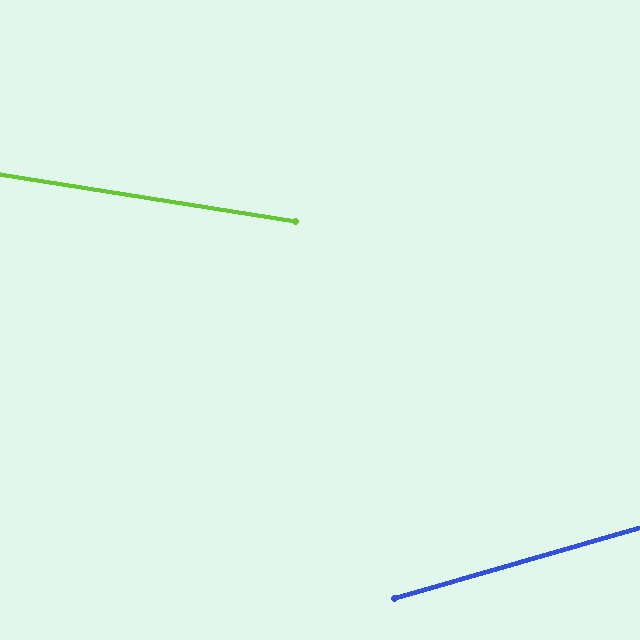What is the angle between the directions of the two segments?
Approximately 25 degrees.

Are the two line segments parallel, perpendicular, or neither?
Neither parallel nor perpendicular — they differ by about 25°.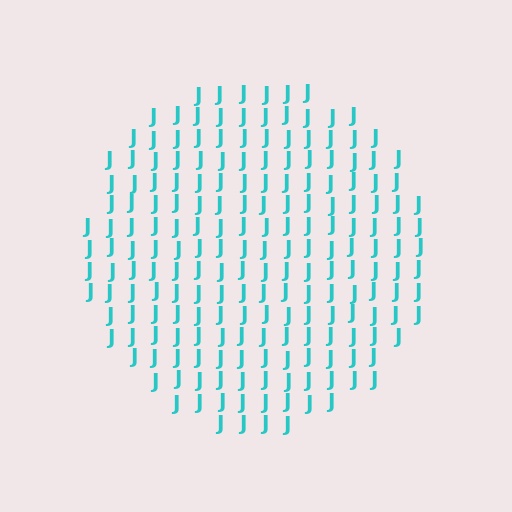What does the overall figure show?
The overall figure shows a circle.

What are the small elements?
The small elements are letter J's.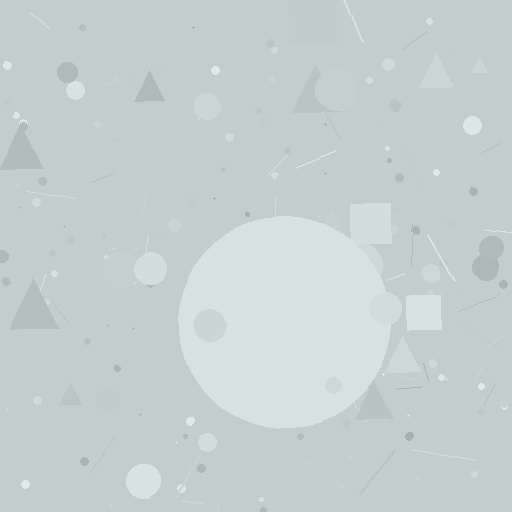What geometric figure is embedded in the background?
A circle is embedded in the background.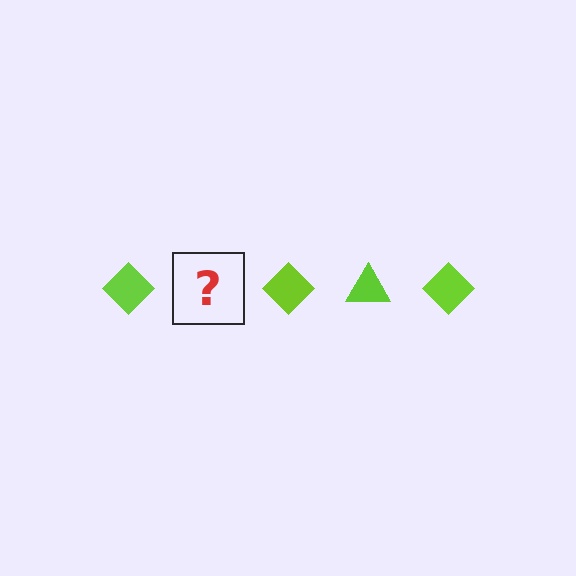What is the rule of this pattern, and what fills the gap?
The rule is that the pattern cycles through diamond, triangle shapes in lime. The gap should be filled with a lime triangle.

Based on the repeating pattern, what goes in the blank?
The blank should be a lime triangle.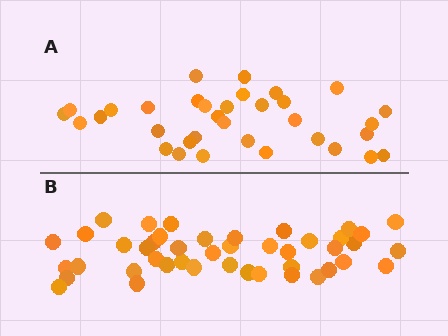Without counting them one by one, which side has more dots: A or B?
Region B (the bottom region) has more dots.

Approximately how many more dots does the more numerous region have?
Region B has roughly 10 or so more dots than region A.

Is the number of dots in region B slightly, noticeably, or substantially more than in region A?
Region B has noticeably more, but not dramatically so. The ratio is roughly 1.3 to 1.